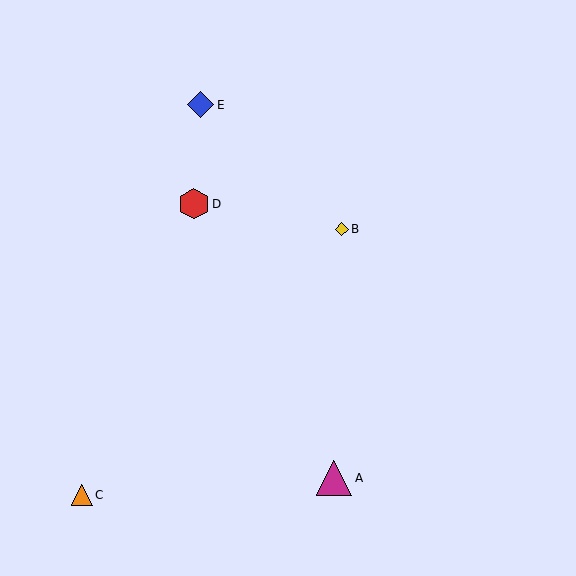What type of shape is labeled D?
Shape D is a red hexagon.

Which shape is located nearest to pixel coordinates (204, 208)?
The red hexagon (labeled D) at (194, 204) is nearest to that location.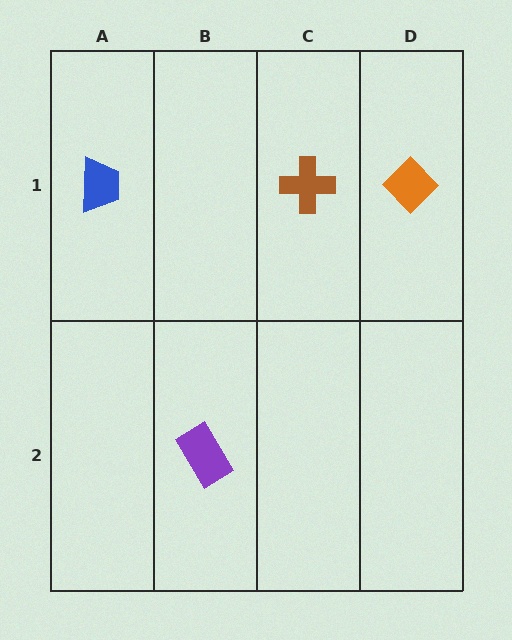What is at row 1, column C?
A brown cross.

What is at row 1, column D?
An orange diamond.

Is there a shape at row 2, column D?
No, that cell is empty.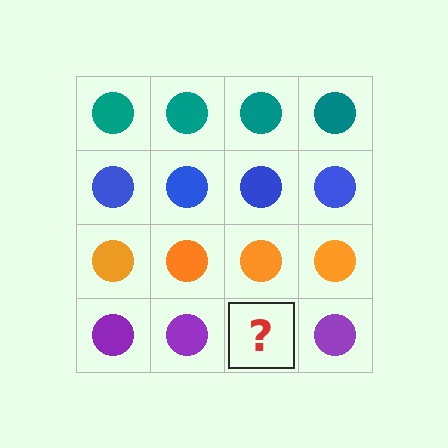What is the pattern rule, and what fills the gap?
The rule is that each row has a consistent color. The gap should be filled with a purple circle.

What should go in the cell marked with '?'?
The missing cell should contain a purple circle.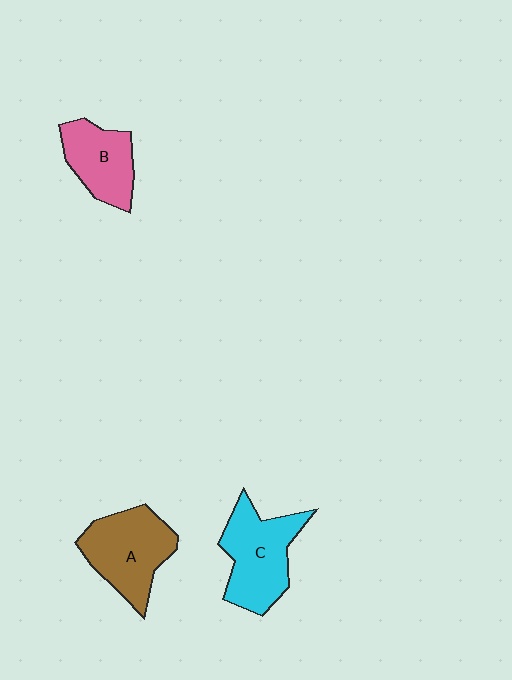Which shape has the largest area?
Shape C (cyan).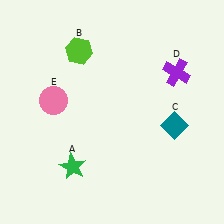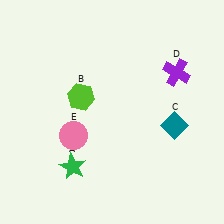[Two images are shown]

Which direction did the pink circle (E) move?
The pink circle (E) moved down.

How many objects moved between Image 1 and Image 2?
2 objects moved between the two images.